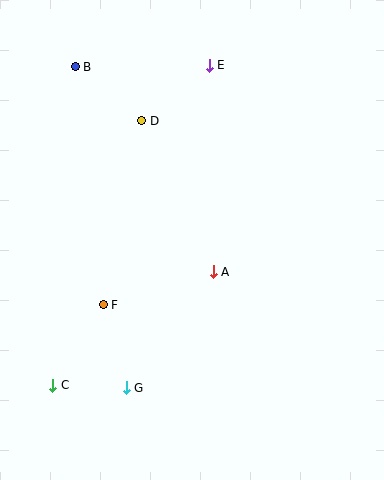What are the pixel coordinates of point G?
Point G is at (126, 388).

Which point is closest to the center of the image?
Point A at (213, 272) is closest to the center.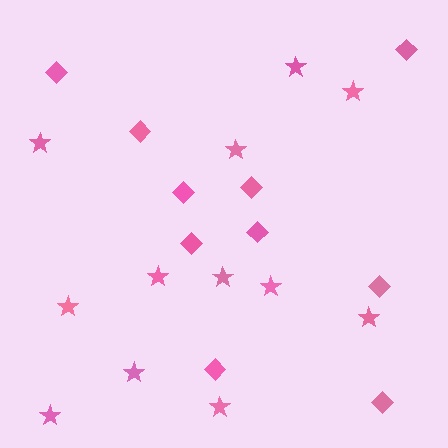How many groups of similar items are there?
There are 2 groups: one group of stars (12) and one group of diamonds (10).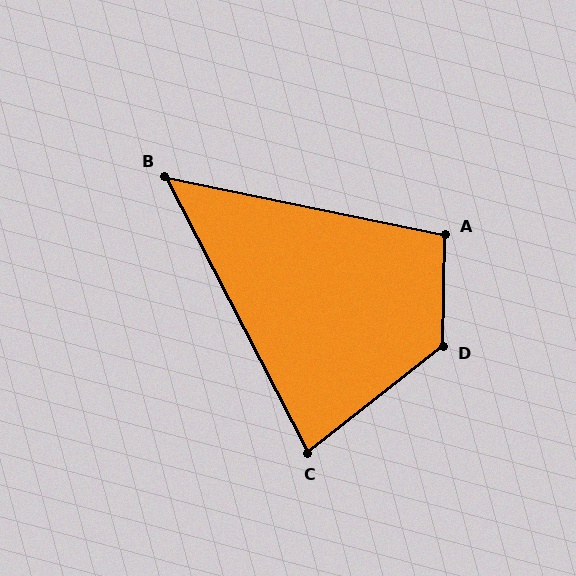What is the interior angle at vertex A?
Approximately 101 degrees (obtuse).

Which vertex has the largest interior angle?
D, at approximately 129 degrees.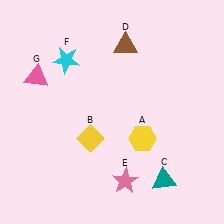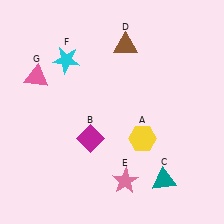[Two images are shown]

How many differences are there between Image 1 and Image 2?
There is 1 difference between the two images.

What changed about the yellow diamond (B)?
In Image 1, B is yellow. In Image 2, it changed to magenta.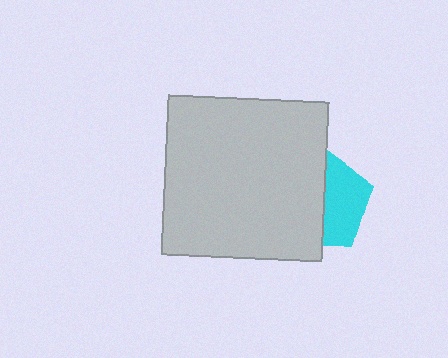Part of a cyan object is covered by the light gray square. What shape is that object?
It is a pentagon.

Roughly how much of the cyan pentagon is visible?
About half of it is visible (roughly 46%).